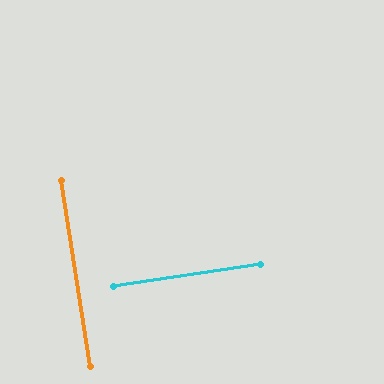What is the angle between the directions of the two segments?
Approximately 89 degrees.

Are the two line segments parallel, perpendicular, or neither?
Perpendicular — they meet at approximately 89°.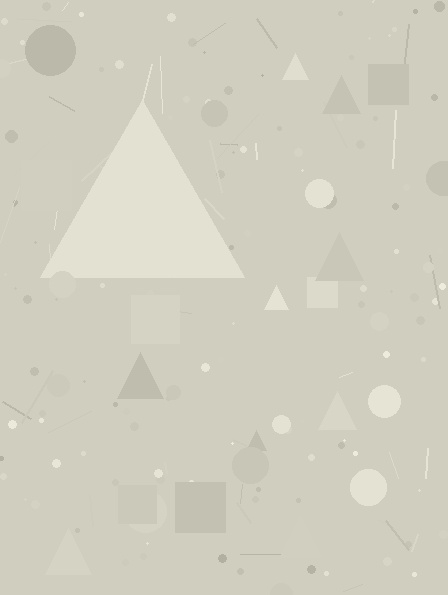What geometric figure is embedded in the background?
A triangle is embedded in the background.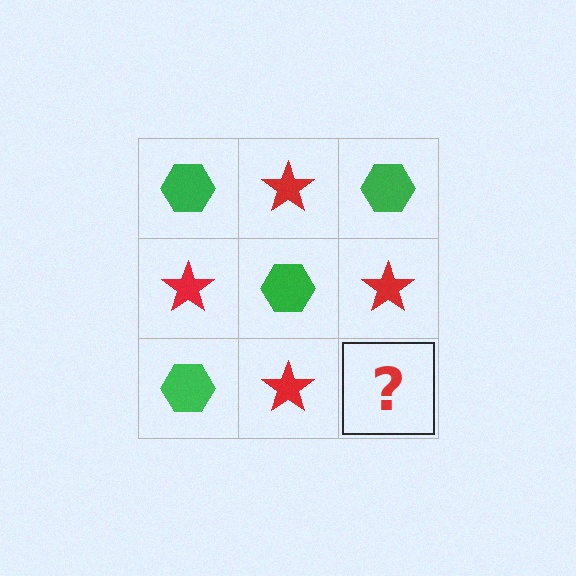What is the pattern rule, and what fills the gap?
The rule is that it alternates green hexagon and red star in a checkerboard pattern. The gap should be filled with a green hexagon.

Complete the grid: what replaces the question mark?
The question mark should be replaced with a green hexagon.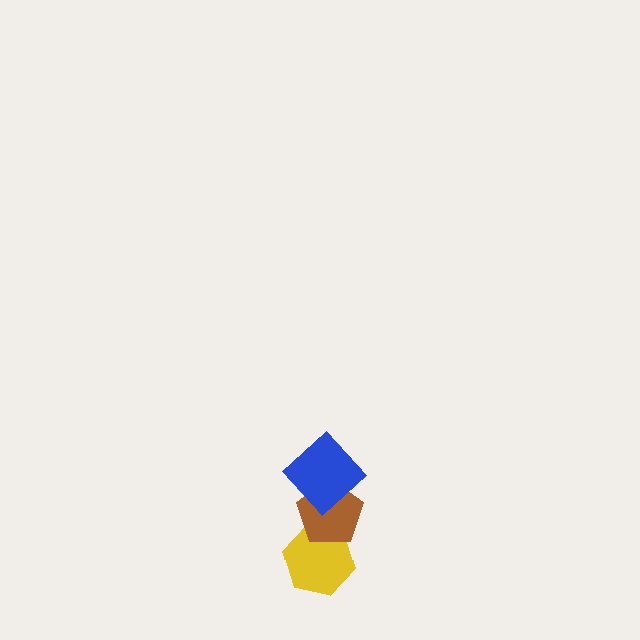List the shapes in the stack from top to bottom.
From top to bottom: the blue diamond, the brown pentagon, the yellow hexagon.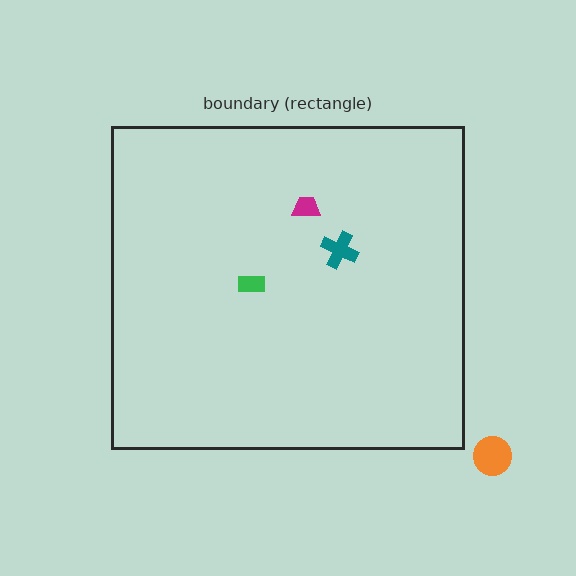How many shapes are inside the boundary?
3 inside, 1 outside.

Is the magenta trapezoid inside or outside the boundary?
Inside.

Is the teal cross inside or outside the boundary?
Inside.